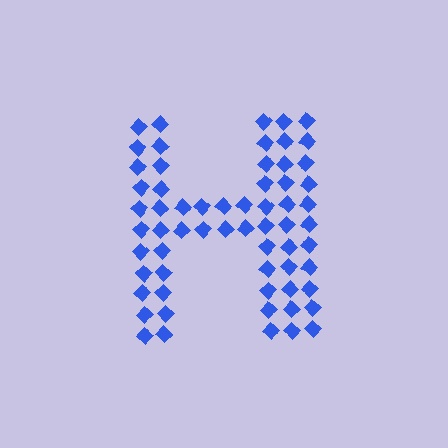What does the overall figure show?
The overall figure shows the letter H.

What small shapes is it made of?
It is made of small diamonds.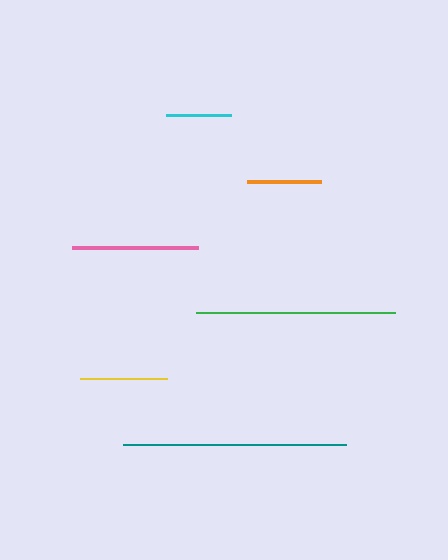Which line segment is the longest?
The teal line is the longest at approximately 223 pixels.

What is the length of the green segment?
The green segment is approximately 199 pixels long.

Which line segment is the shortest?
The cyan line is the shortest at approximately 65 pixels.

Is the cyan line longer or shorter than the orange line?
The orange line is longer than the cyan line.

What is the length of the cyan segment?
The cyan segment is approximately 65 pixels long.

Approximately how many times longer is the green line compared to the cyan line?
The green line is approximately 3.0 times the length of the cyan line.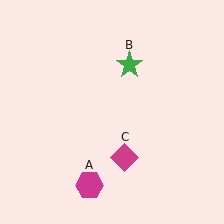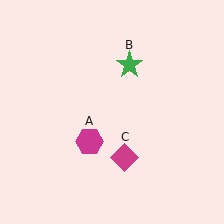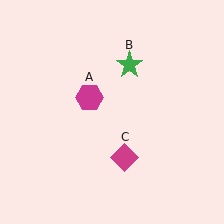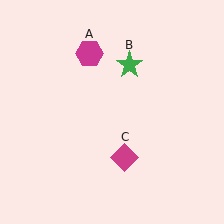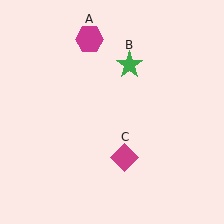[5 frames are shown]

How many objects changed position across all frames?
1 object changed position: magenta hexagon (object A).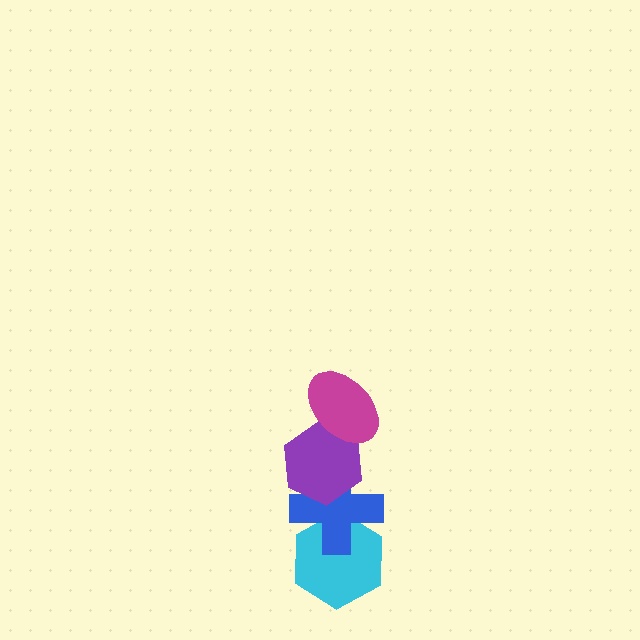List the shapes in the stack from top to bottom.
From top to bottom: the magenta ellipse, the purple hexagon, the blue cross, the cyan hexagon.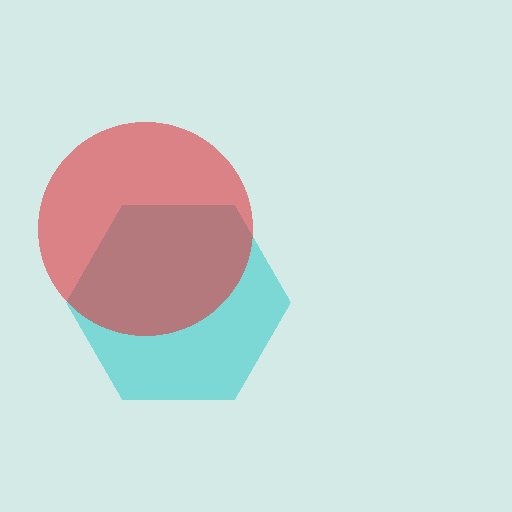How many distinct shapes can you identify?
There are 2 distinct shapes: a cyan hexagon, a red circle.